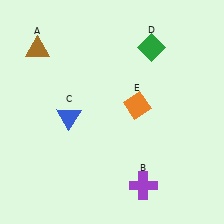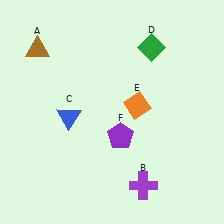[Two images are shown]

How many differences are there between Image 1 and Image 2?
There is 1 difference between the two images.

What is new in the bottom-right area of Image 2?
A purple pentagon (F) was added in the bottom-right area of Image 2.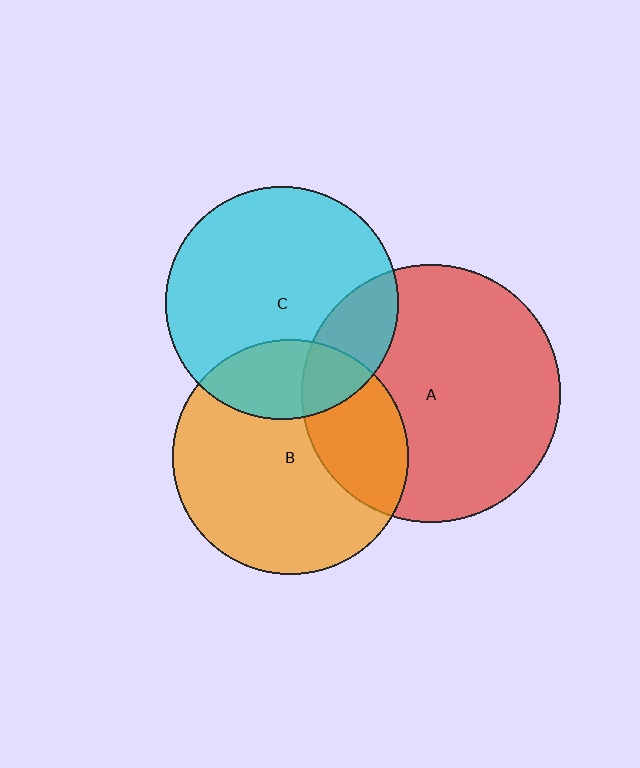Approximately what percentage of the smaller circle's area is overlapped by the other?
Approximately 30%.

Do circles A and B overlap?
Yes.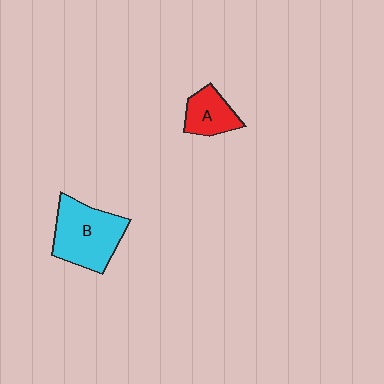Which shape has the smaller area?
Shape A (red).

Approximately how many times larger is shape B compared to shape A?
Approximately 1.9 times.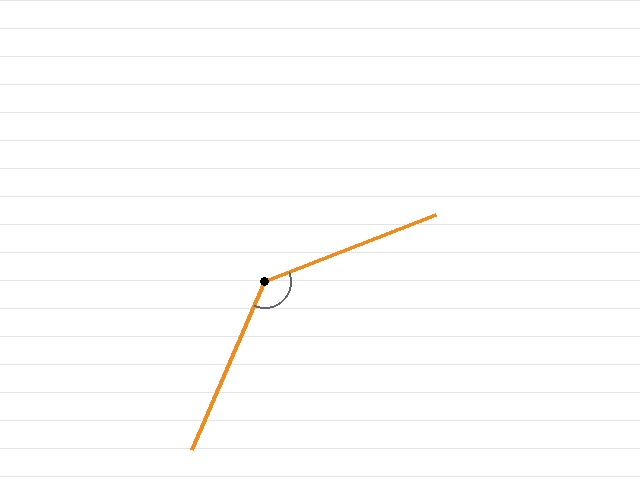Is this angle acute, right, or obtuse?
It is obtuse.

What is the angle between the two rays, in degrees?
Approximately 135 degrees.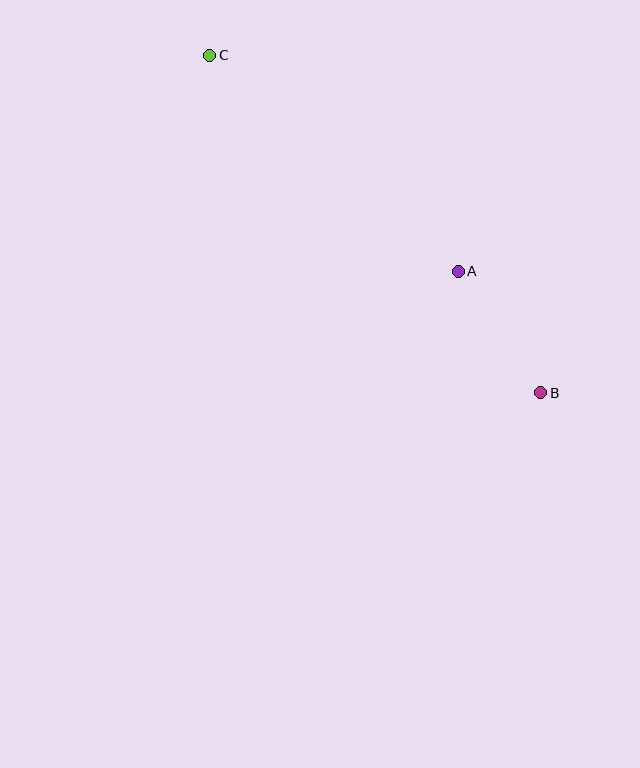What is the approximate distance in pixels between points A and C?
The distance between A and C is approximately 329 pixels.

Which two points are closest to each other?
Points A and B are closest to each other.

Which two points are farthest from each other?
Points B and C are farthest from each other.